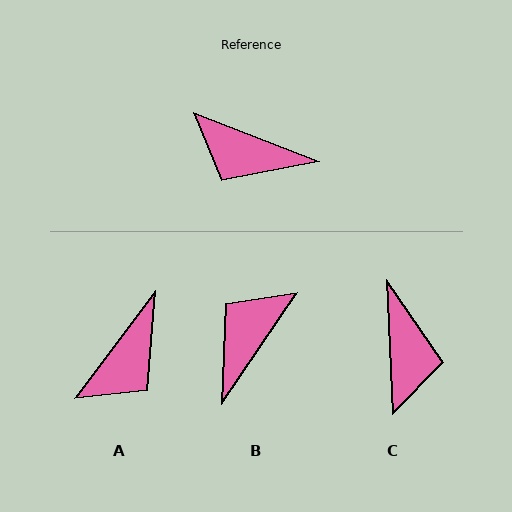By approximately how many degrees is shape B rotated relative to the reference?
Approximately 103 degrees clockwise.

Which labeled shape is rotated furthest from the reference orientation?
C, about 114 degrees away.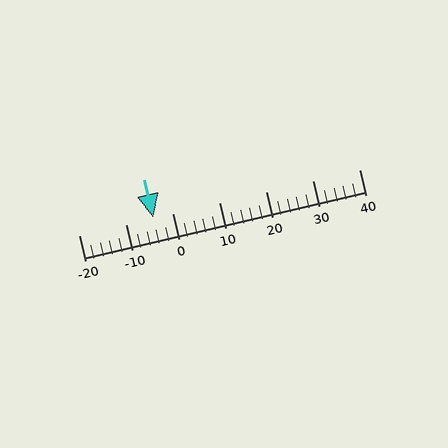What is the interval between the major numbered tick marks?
The major tick marks are spaced 10 units apart.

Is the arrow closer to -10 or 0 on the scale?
The arrow is closer to 0.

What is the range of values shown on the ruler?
The ruler shows values from -20 to 40.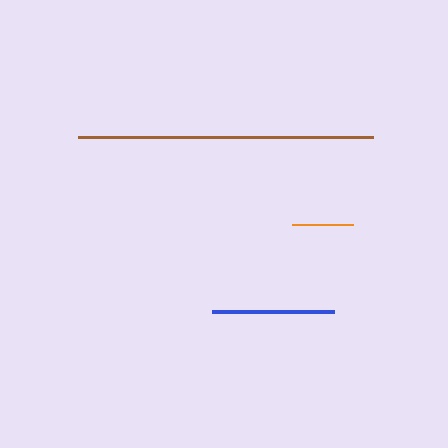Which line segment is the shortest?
The orange line is the shortest at approximately 62 pixels.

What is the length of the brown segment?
The brown segment is approximately 295 pixels long.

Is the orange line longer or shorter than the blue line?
The blue line is longer than the orange line.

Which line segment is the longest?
The brown line is the longest at approximately 295 pixels.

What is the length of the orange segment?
The orange segment is approximately 62 pixels long.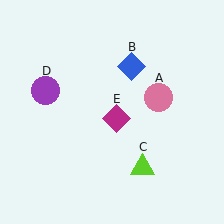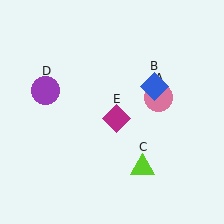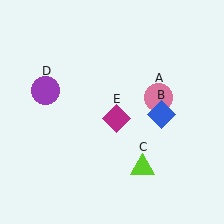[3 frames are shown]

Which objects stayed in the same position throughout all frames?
Pink circle (object A) and lime triangle (object C) and purple circle (object D) and magenta diamond (object E) remained stationary.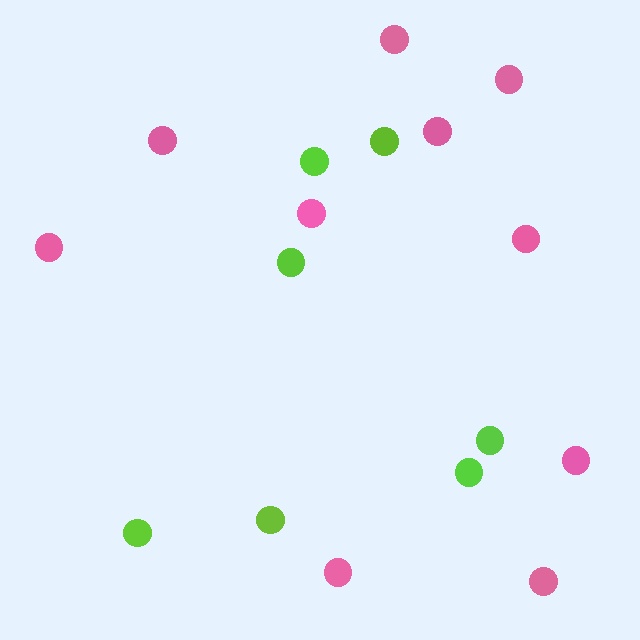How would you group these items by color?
There are 2 groups: one group of pink circles (10) and one group of lime circles (7).